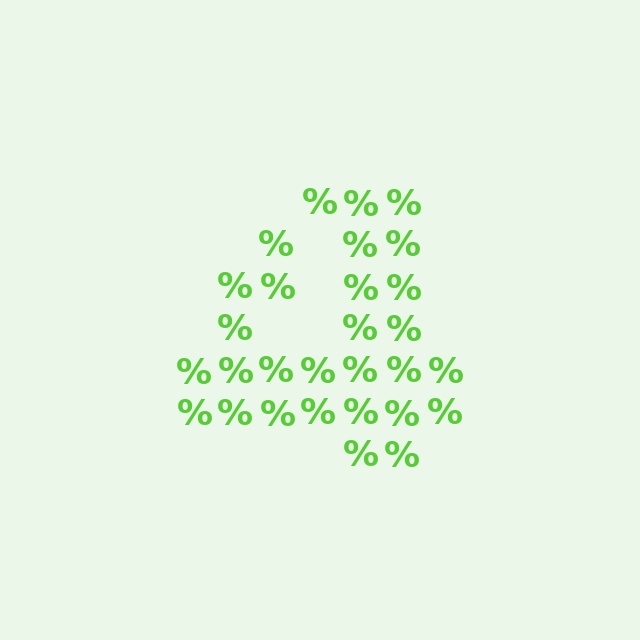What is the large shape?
The large shape is the digit 4.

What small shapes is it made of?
It is made of small percent signs.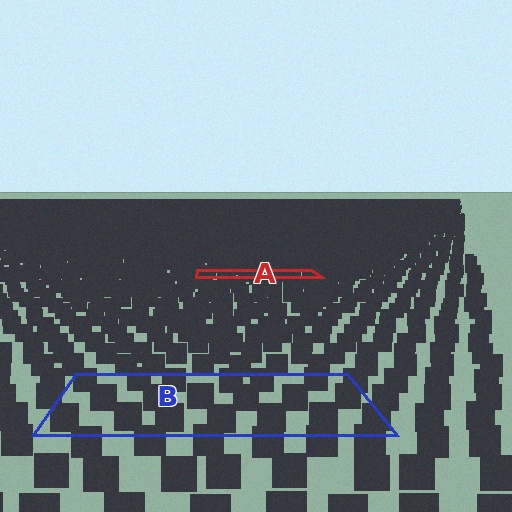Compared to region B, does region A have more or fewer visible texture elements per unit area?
Region A has more texture elements per unit area — they are packed more densely because it is farther away.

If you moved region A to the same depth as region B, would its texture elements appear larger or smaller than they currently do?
They would appear larger. At a closer depth, the same texture elements are projected at a bigger on-screen size.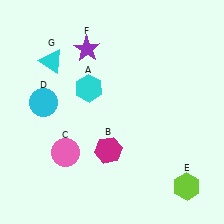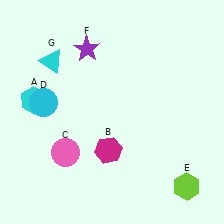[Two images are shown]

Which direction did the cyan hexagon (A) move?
The cyan hexagon (A) moved left.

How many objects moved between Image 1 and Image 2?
1 object moved between the two images.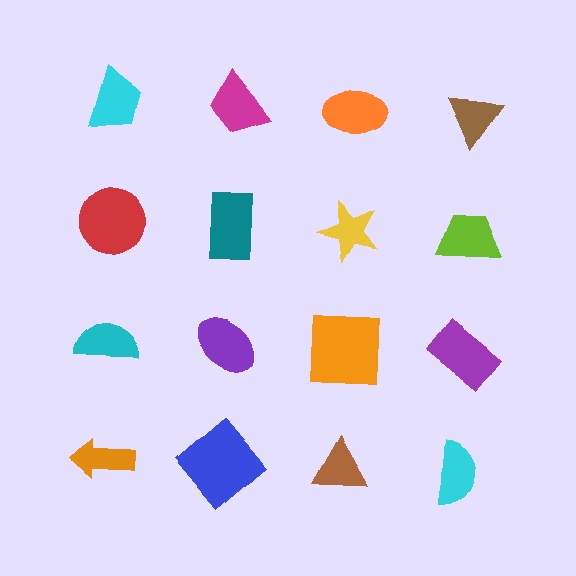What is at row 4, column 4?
A cyan semicircle.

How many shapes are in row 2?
4 shapes.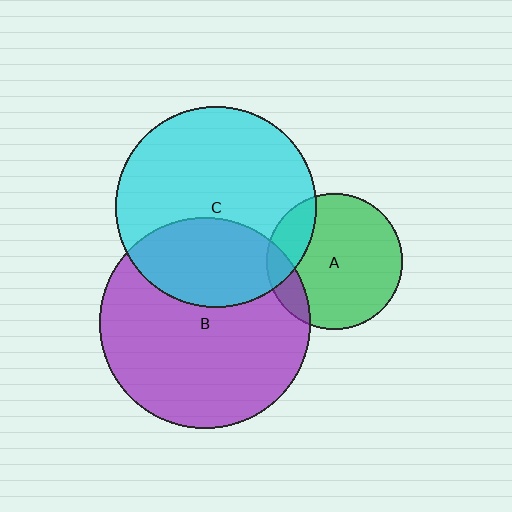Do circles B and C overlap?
Yes.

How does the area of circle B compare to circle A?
Approximately 2.4 times.